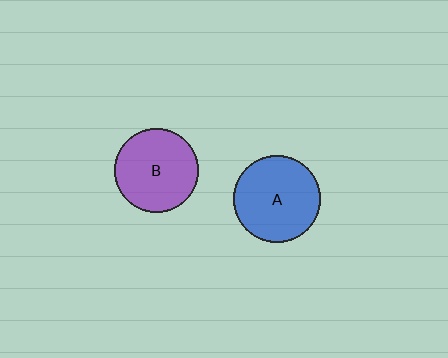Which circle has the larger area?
Circle A (blue).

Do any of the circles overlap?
No, none of the circles overlap.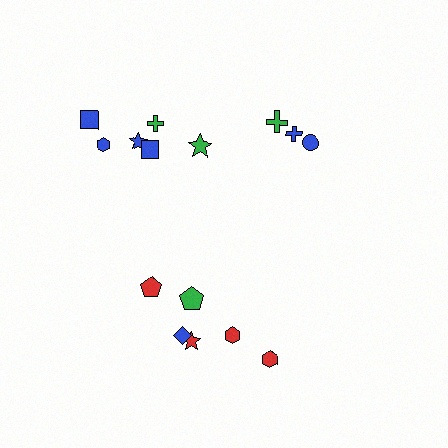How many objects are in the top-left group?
There are 6 objects.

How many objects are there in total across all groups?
There are 15 objects.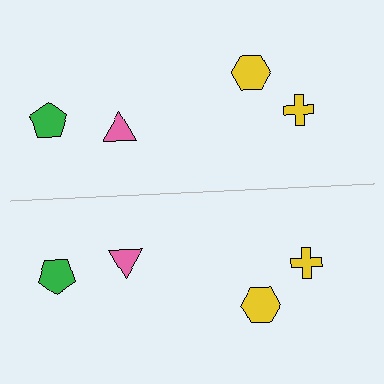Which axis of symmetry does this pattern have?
The pattern has a horizontal axis of symmetry running through the center of the image.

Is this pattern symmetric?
Yes, this pattern has bilateral (reflection) symmetry.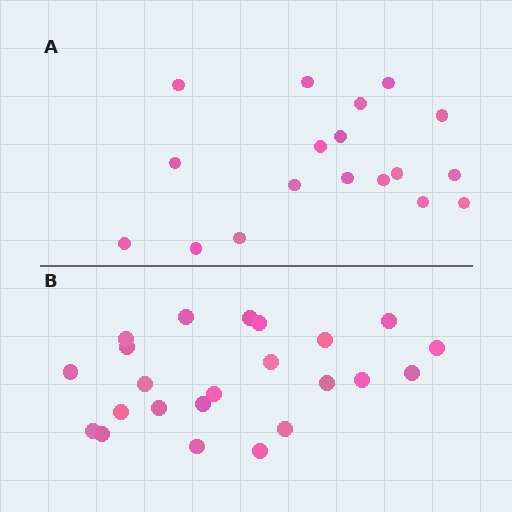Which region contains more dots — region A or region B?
Region B (the bottom region) has more dots.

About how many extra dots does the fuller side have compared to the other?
Region B has about 5 more dots than region A.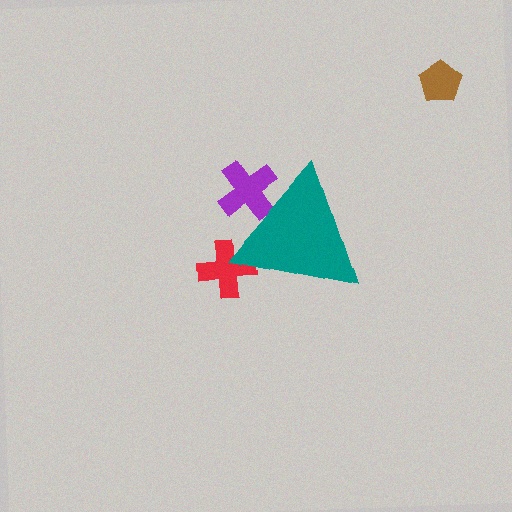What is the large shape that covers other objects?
A teal triangle.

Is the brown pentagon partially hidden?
No, the brown pentagon is fully visible.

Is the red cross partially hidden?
Yes, the red cross is partially hidden behind the teal triangle.